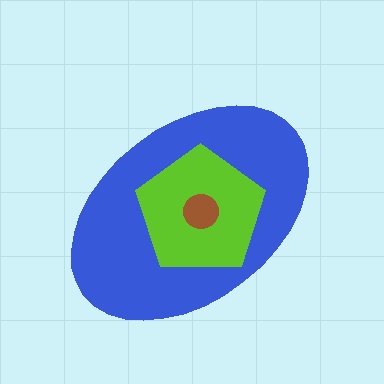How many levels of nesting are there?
3.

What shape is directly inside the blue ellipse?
The lime pentagon.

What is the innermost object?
The brown circle.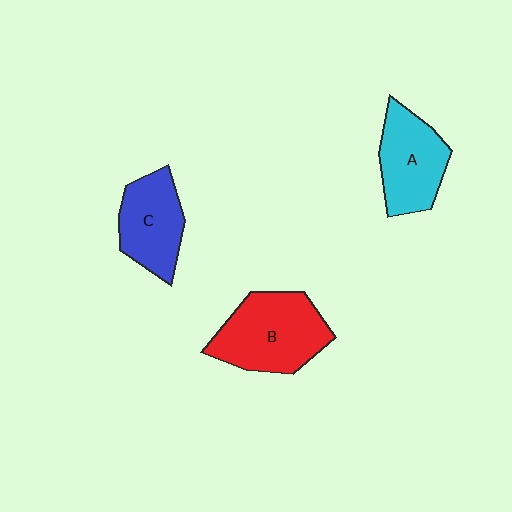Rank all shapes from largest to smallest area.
From largest to smallest: B (red), A (cyan), C (blue).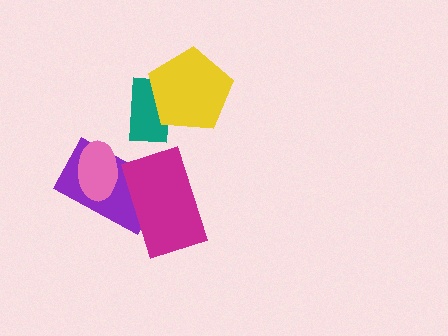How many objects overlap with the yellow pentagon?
1 object overlaps with the yellow pentagon.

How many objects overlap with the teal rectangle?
1 object overlaps with the teal rectangle.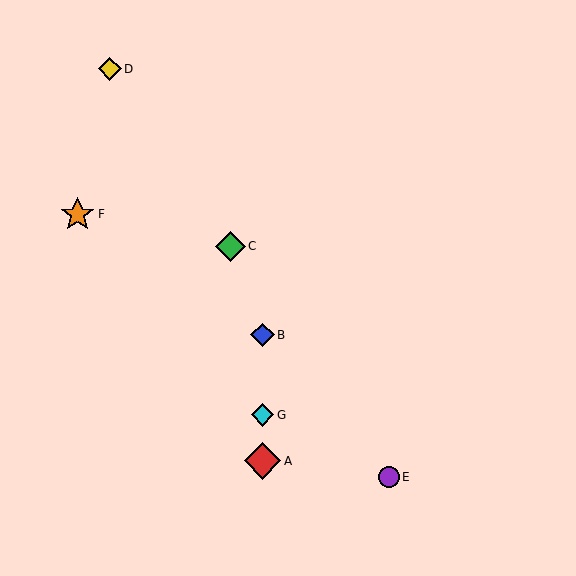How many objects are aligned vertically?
3 objects (A, B, G) are aligned vertically.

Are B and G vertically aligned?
Yes, both are at x≈263.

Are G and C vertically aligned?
No, G is at x≈263 and C is at x≈230.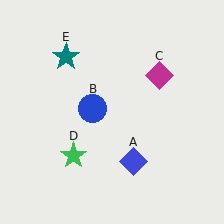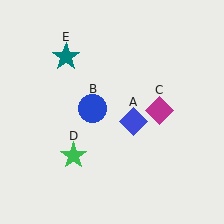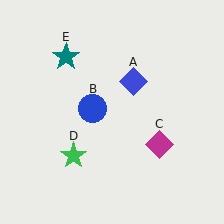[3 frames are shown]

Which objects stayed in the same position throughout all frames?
Blue circle (object B) and green star (object D) and teal star (object E) remained stationary.